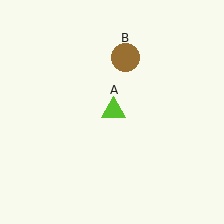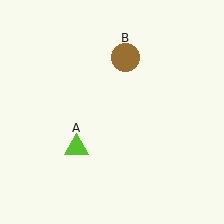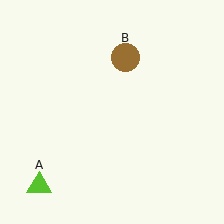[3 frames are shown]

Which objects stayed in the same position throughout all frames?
Brown circle (object B) remained stationary.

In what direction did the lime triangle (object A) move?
The lime triangle (object A) moved down and to the left.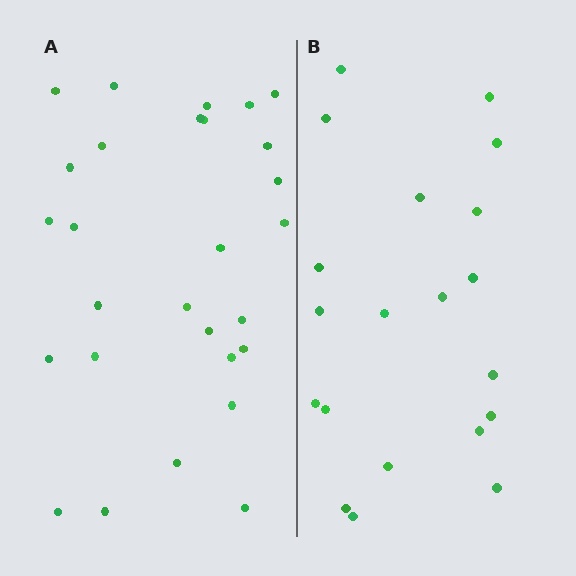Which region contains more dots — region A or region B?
Region A (the left region) has more dots.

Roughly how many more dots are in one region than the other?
Region A has roughly 8 or so more dots than region B.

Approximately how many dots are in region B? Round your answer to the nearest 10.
About 20 dots.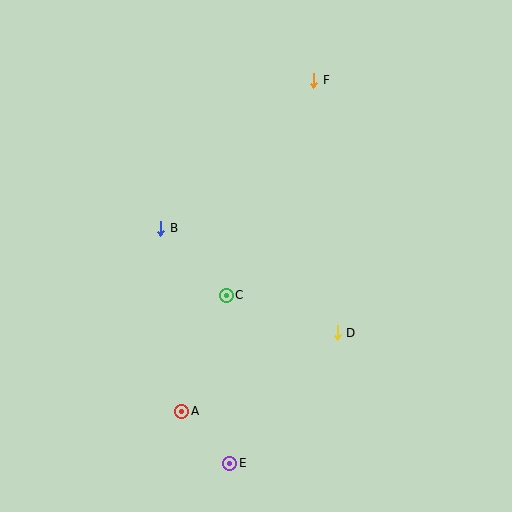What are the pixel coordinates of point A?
Point A is at (182, 412).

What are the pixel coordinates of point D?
Point D is at (338, 332).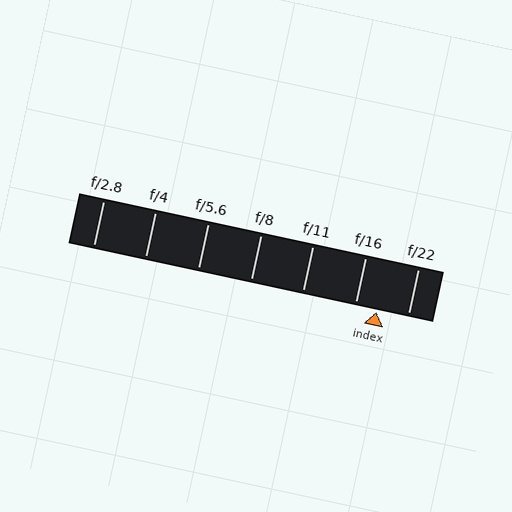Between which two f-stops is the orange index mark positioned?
The index mark is between f/16 and f/22.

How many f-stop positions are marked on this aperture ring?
There are 7 f-stop positions marked.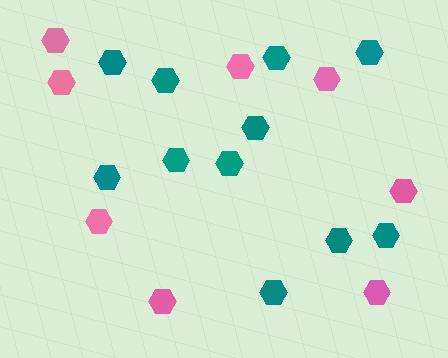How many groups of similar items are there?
There are 2 groups: one group of teal hexagons (11) and one group of pink hexagons (8).